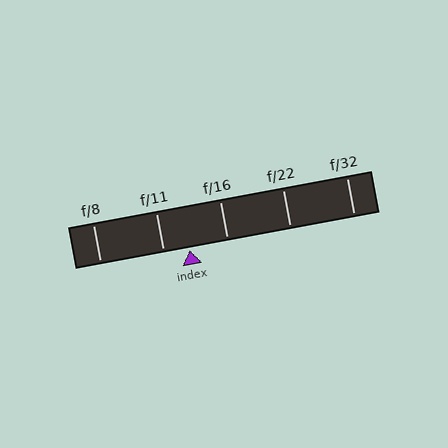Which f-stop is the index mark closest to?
The index mark is closest to f/11.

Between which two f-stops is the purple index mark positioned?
The index mark is between f/11 and f/16.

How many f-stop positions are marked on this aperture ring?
There are 5 f-stop positions marked.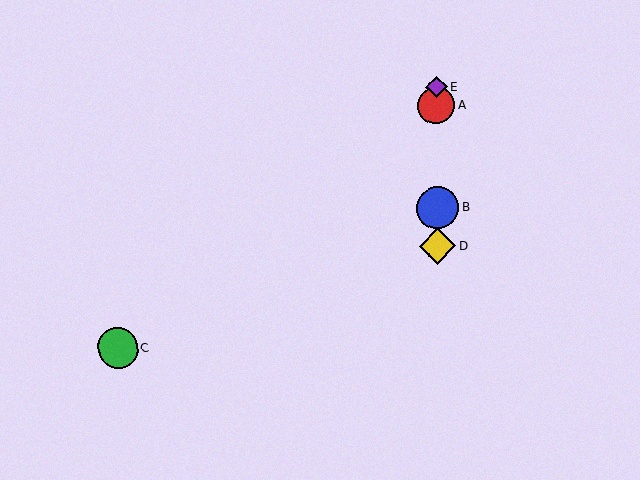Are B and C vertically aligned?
No, B is at x≈437 and C is at x≈118.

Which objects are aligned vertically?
Objects A, B, D, E are aligned vertically.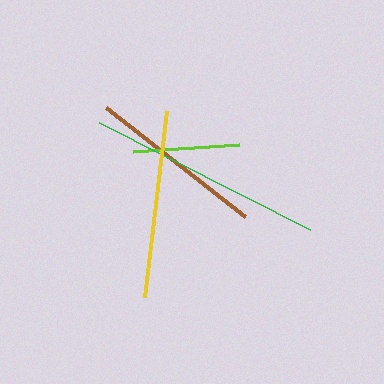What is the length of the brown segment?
The brown segment is approximately 175 pixels long.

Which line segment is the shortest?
The lime line is the shortest at approximately 106 pixels.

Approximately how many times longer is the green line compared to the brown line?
The green line is approximately 1.3 times the length of the brown line.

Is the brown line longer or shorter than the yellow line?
The yellow line is longer than the brown line.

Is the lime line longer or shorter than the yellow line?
The yellow line is longer than the lime line.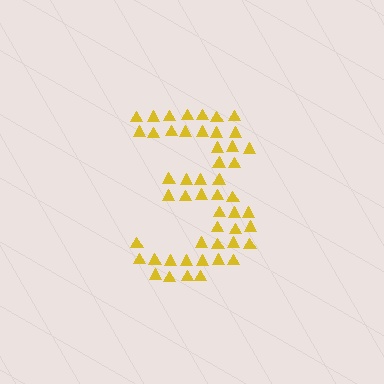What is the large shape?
The large shape is the digit 3.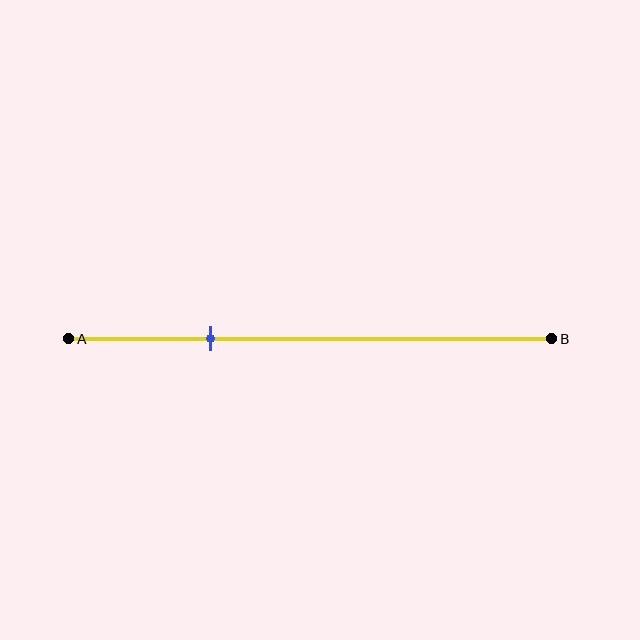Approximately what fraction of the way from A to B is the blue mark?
The blue mark is approximately 30% of the way from A to B.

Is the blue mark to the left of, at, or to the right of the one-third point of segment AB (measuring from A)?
The blue mark is to the left of the one-third point of segment AB.